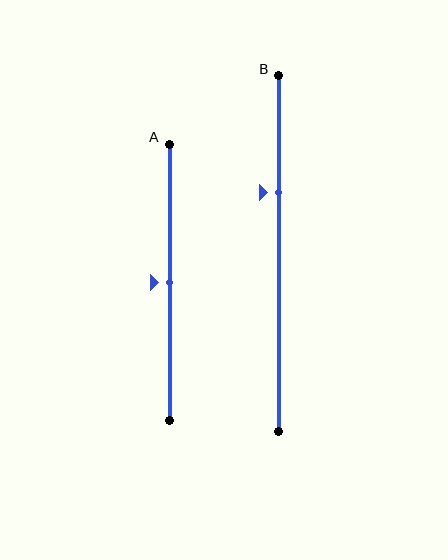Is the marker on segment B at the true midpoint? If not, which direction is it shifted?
No, the marker on segment B is shifted upward by about 17% of the segment length.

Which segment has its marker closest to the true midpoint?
Segment A has its marker closest to the true midpoint.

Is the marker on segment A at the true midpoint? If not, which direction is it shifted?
Yes, the marker on segment A is at the true midpoint.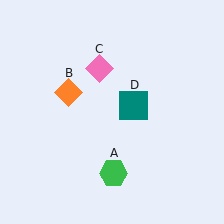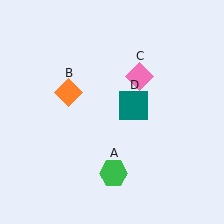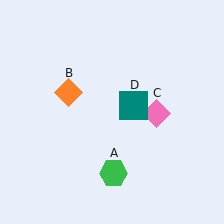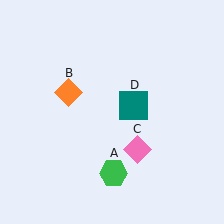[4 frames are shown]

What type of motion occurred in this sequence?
The pink diamond (object C) rotated clockwise around the center of the scene.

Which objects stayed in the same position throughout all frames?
Green hexagon (object A) and orange diamond (object B) and teal square (object D) remained stationary.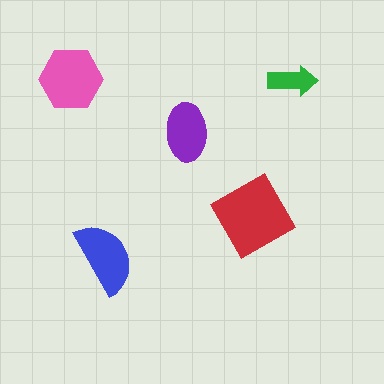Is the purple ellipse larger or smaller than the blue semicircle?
Smaller.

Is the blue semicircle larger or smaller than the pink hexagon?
Smaller.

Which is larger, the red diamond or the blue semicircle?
The red diamond.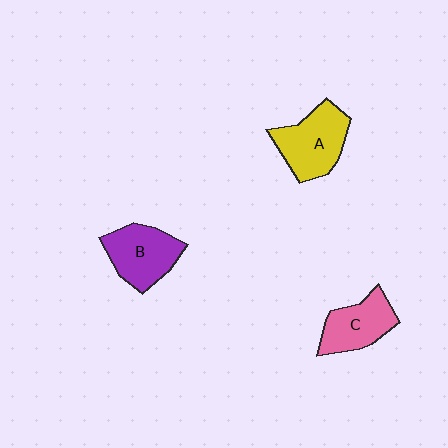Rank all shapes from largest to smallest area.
From largest to smallest: A (yellow), B (purple), C (pink).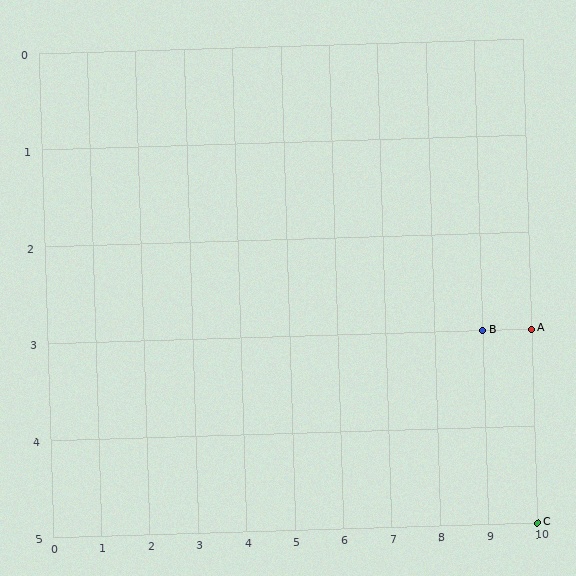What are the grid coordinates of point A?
Point A is at grid coordinates (10, 3).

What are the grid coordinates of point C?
Point C is at grid coordinates (10, 5).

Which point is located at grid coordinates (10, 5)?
Point C is at (10, 5).